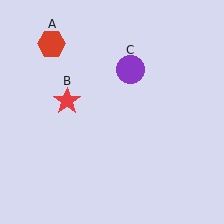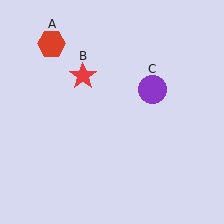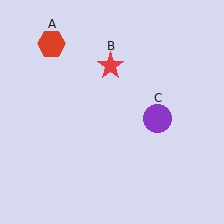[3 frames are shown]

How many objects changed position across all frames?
2 objects changed position: red star (object B), purple circle (object C).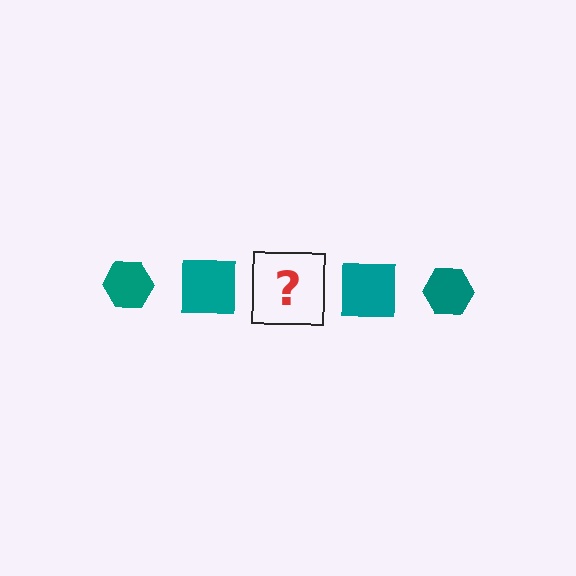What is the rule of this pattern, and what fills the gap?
The rule is that the pattern cycles through hexagon, square shapes in teal. The gap should be filled with a teal hexagon.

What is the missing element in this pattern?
The missing element is a teal hexagon.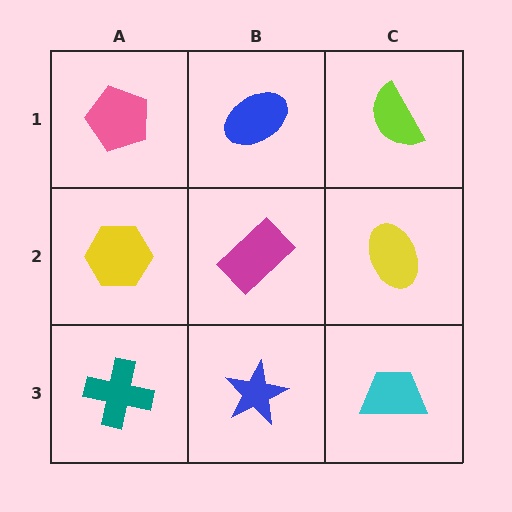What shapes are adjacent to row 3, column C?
A yellow ellipse (row 2, column C), a blue star (row 3, column B).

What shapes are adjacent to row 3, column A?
A yellow hexagon (row 2, column A), a blue star (row 3, column B).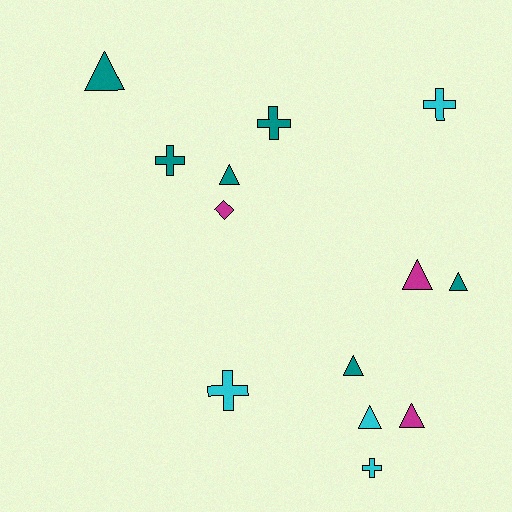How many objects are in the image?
There are 13 objects.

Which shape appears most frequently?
Triangle, with 7 objects.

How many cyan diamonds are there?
There are no cyan diamonds.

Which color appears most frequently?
Teal, with 6 objects.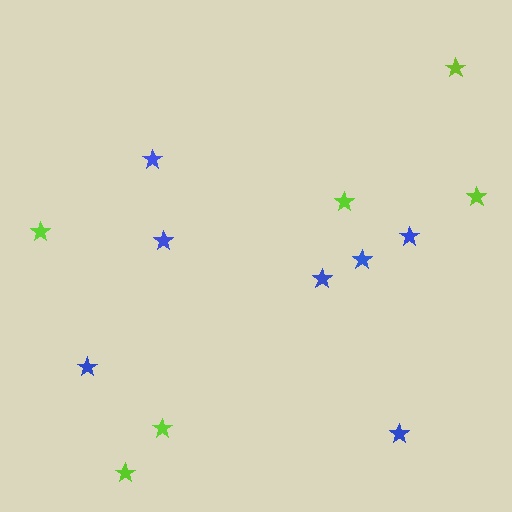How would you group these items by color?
There are 2 groups: one group of lime stars (6) and one group of blue stars (7).